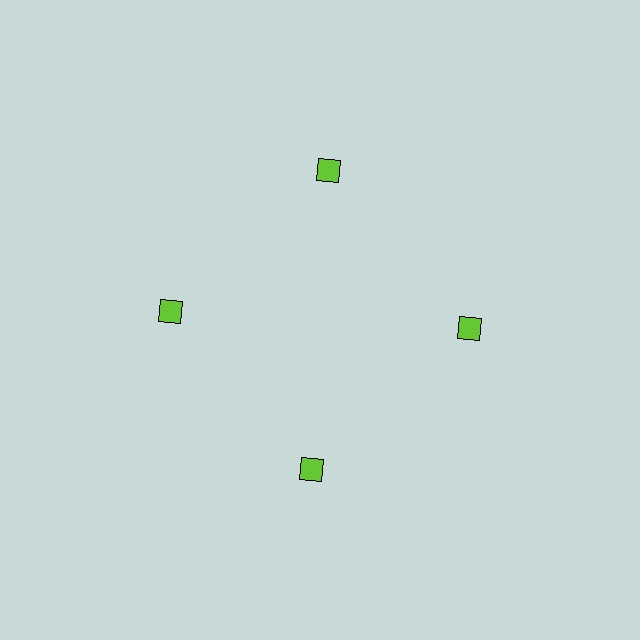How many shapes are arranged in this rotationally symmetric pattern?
There are 4 shapes, arranged in 4 groups of 1.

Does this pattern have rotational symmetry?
Yes, this pattern has 4-fold rotational symmetry. It looks the same after rotating 90 degrees around the center.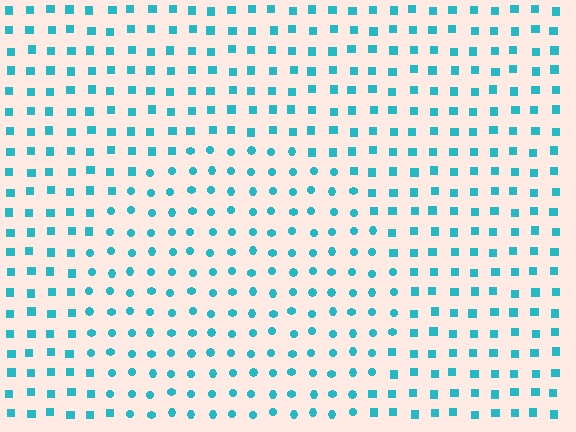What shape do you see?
I see a circle.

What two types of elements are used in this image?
The image uses circles inside the circle region and squares outside it.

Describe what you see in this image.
The image is filled with small cyan elements arranged in a uniform grid. A circle-shaped region contains circles, while the surrounding area contains squares. The boundary is defined purely by the change in element shape.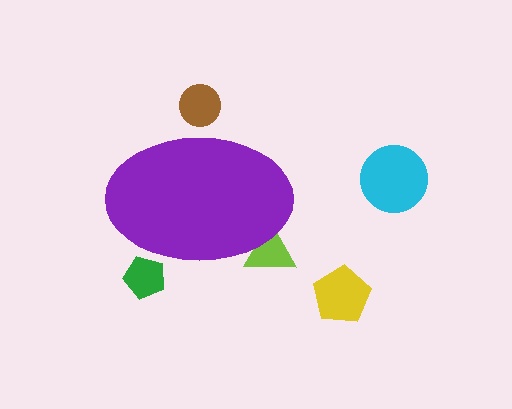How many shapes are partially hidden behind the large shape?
3 shapes are partially hidden.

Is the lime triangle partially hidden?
Yes, the lime triangle is partially hidden behind the purple ellipse.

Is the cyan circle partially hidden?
No, the cyan circle is fully visible.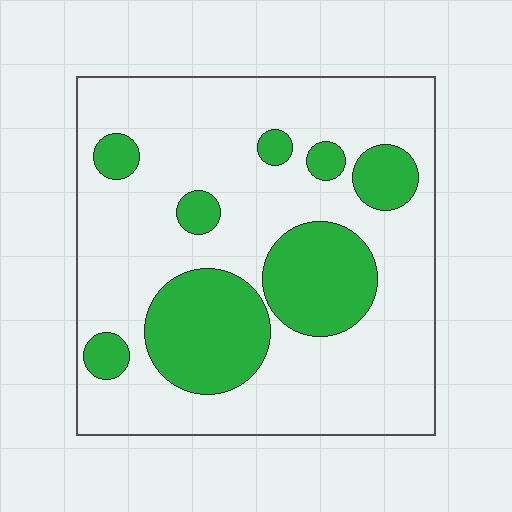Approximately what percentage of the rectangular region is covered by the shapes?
Approximately 25%.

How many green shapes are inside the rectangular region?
8.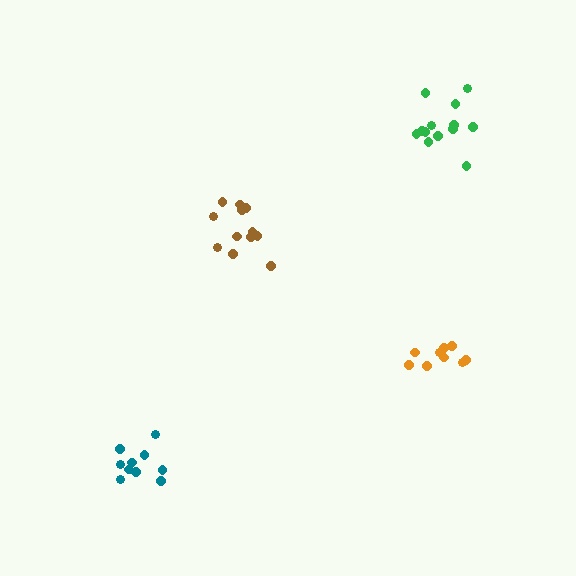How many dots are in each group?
Group 1: 9 dots, Group 2: 10 dots, Group 3: 13 dots, Group 4: 12 dots (44 total).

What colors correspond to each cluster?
The clusters are colored: orange, teal, green, brown.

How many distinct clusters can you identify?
There are 4 distinct clusters.